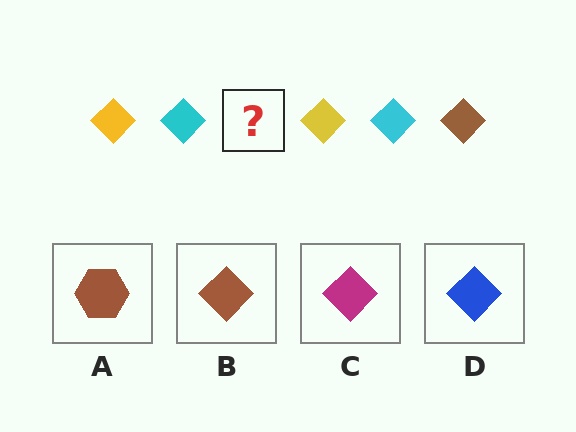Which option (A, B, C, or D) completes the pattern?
B.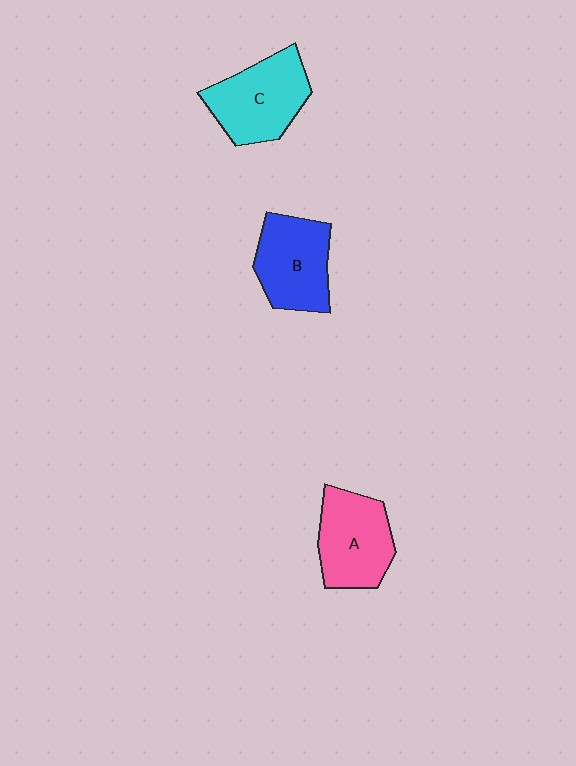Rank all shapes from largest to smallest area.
From largest to smallest: C (cyan), A (pink), B (blue).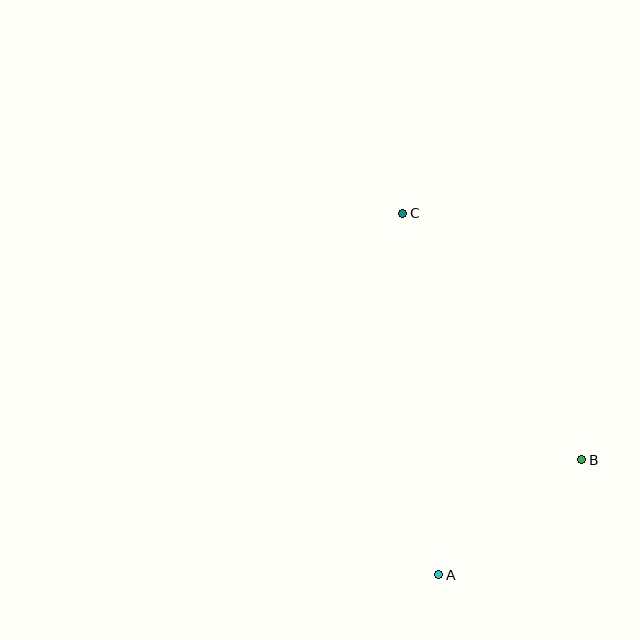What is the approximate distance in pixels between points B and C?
The distance between B and C is approximately 305 pixels.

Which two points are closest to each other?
Points A and B are closest to each other.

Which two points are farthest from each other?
Points A and C are farthest from each other.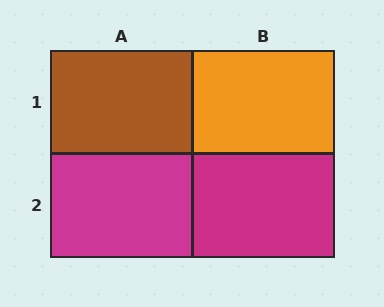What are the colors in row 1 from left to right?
Brown, orange.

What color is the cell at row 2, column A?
Magenta.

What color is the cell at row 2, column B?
Magenta.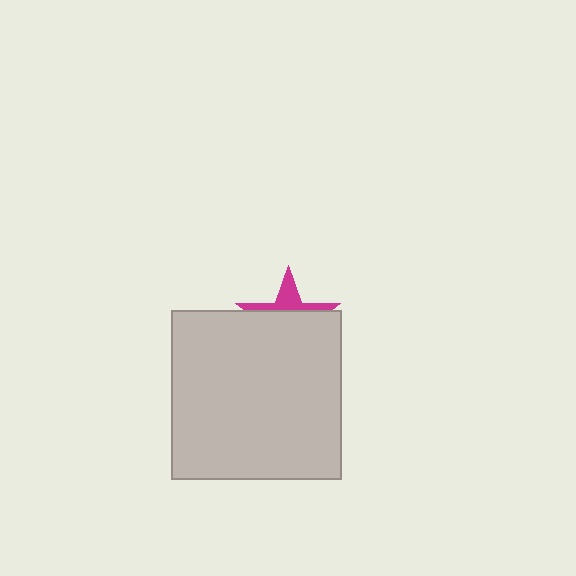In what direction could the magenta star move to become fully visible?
The magenta star could move up. That would shift it out from behind the light gray square entirely.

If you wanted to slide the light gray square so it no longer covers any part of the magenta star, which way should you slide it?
Slide it down — that is the most direct way to separate the two shapes.